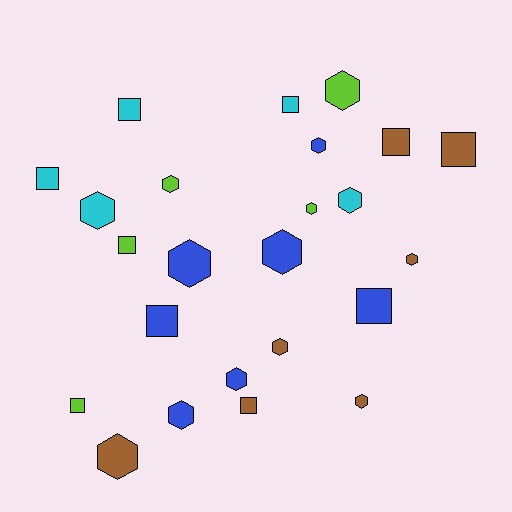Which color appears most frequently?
Brown, with 7 objects.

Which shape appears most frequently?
Hexagon, with 14 objects.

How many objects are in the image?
There are 24 objects.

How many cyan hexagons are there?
There are 2 cyan hexagons.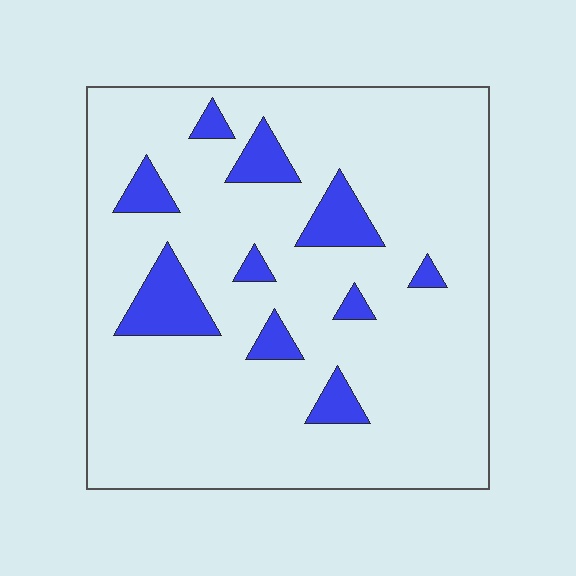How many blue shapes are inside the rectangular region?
10.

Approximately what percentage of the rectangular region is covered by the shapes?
Approximately 15%.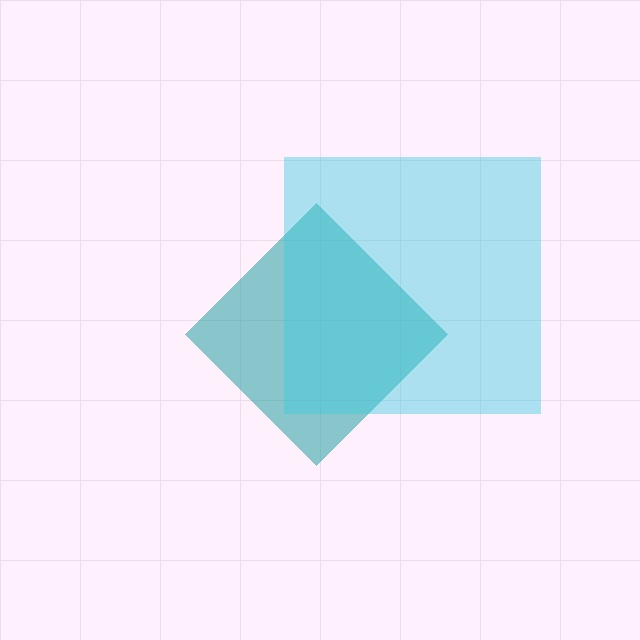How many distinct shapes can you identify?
There are 2 distinct shapes: a teal diamond, a cyan square.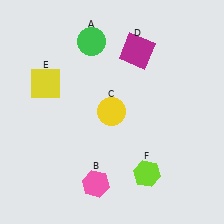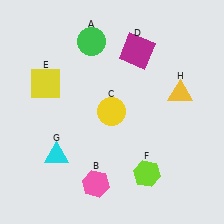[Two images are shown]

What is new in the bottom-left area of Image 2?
A cyan triangle (G) was added in the bottom-left area of Image 2.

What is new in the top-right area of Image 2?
A yellow triangle (H) was added in the top-right area of Image 2.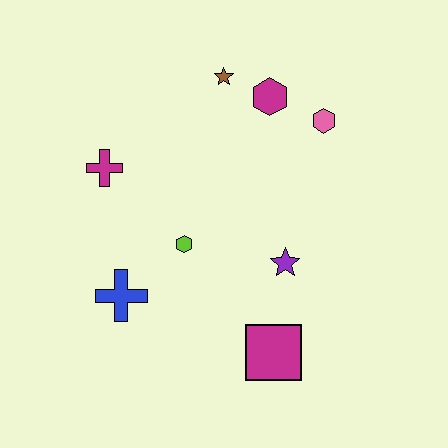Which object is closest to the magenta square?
The purple star is closest to the magenta square.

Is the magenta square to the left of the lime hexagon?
No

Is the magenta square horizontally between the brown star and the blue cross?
No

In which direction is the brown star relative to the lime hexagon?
The brown star is above the lime hexagon.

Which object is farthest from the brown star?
The magenta square is farthest from the brown star.